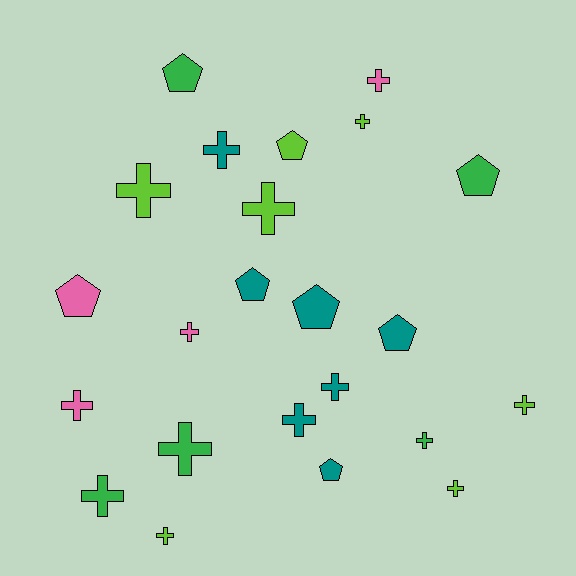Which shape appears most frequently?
Cross, with 15 objects.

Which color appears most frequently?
Lime, with 7 objects.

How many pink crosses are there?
There are 3 pink crosses.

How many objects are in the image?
There are 23 objects.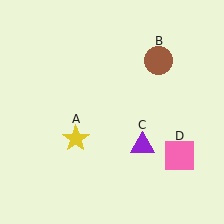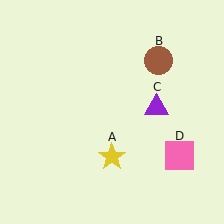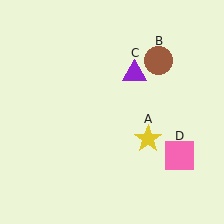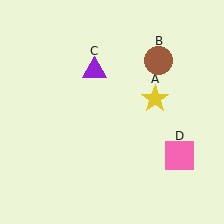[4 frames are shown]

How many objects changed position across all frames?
2 objects changed position: yellow star (object A), purple triangle (object C).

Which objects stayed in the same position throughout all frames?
Brown circle (object B) and pink square (object D) remained stationary.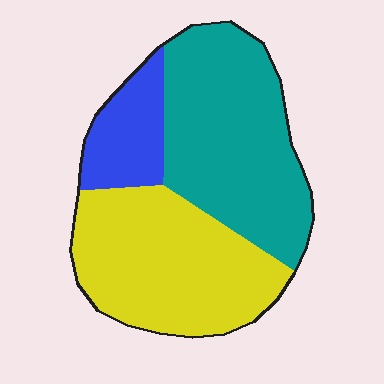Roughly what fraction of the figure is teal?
Teal takes up between a third and a half of the figure.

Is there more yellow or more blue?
Yellow.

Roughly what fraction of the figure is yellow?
Yellow covers about 40% of the figure.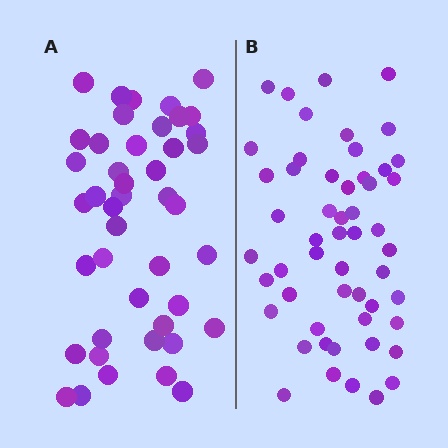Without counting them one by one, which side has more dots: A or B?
Region B (the right region) has more dots.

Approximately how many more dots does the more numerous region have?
Region B has roughly 8 or so more dots than region A.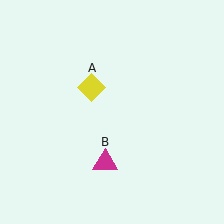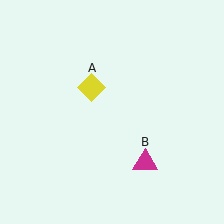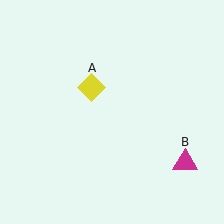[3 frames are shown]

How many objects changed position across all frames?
1 object changed position: magenta triangle (object B).